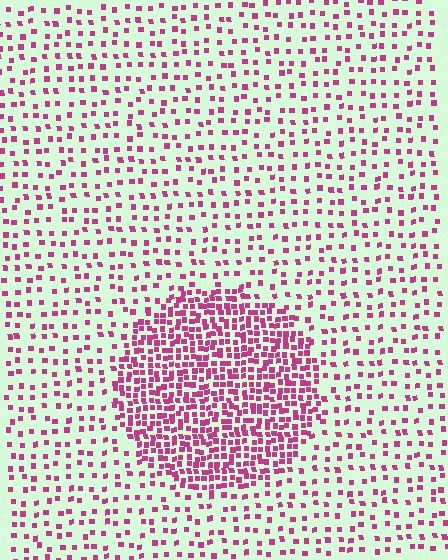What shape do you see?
I see a circle.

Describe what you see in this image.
The image contains small magenta elements arranged at two different densities. A circle-shaped region is visible where the elements are more densely packed than the surrounding area.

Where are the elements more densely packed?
The elements are more densely packed inside the circle boundary.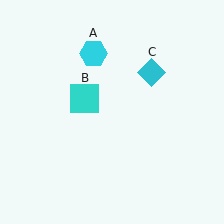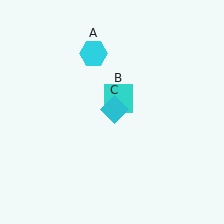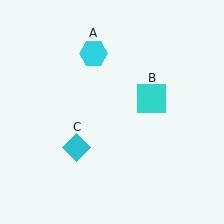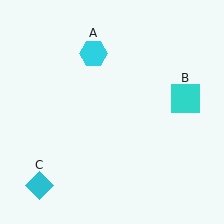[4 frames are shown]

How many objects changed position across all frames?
2 objects changed position: cyan square (object B), cyan diamond (object C).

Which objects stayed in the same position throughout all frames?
Cyan hexagon (object A) remained stationary.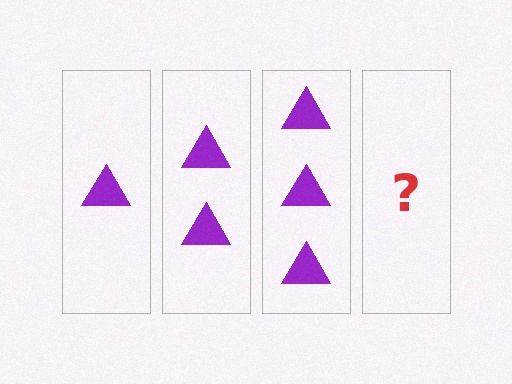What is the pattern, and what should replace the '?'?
The pattern is that each step adds one more triangle. The '?' should be 4 triangles.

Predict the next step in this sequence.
The next step is 4 triangles.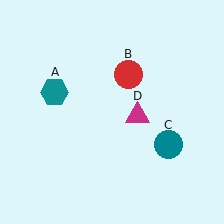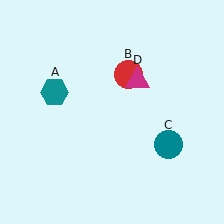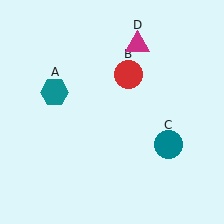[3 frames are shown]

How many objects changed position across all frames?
1 object changed position: magenta triangle (object D).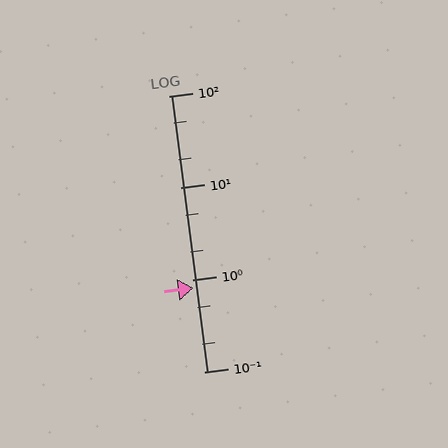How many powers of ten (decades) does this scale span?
The scale spans 3 decades, from 0.1 to 100.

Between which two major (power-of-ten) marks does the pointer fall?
The pointer is between 0.1 and 1.